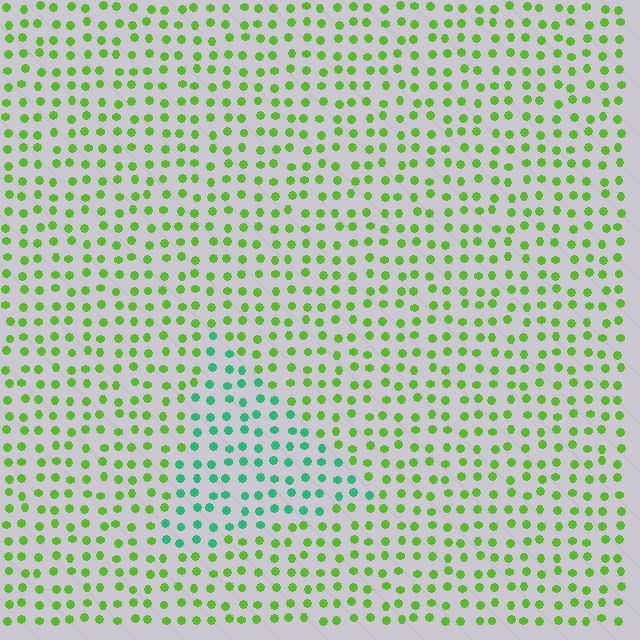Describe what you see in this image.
The image is filled with small lime elements in a uniform arrangement. A triangle-shaped region is visible where the elements are tinted to a slightly different hue, forming a subtle color boundary.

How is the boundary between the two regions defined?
The boundary is defined purely by a slight shift in hue (about 52 degrees). Spacing, size, and orientation are identical on both sides.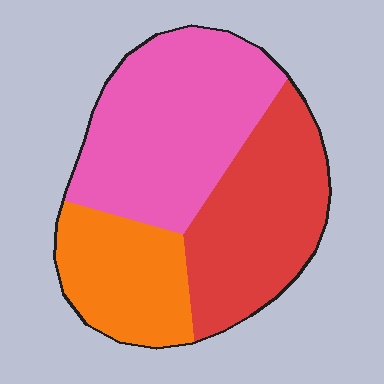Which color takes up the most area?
Pink, at roughly 45%.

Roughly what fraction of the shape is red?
Red takes up about one third (1/3) of the shape.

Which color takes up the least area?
Orange, at roughly 25%.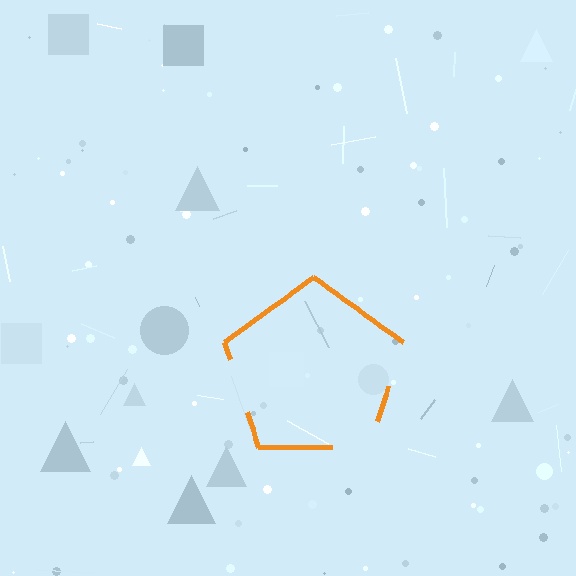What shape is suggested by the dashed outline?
The dashed outline suggests a pentagon.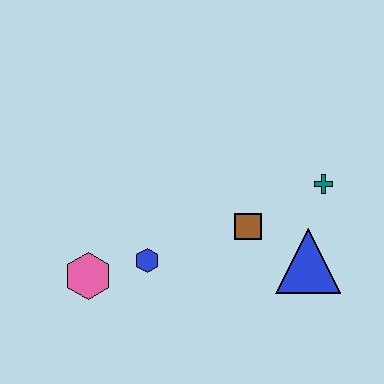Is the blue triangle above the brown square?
No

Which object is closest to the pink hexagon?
The blue hexagon is closest to the pink hexagon.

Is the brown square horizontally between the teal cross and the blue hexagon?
Yes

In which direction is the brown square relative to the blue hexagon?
The brown square is to the right of the blue hexagon.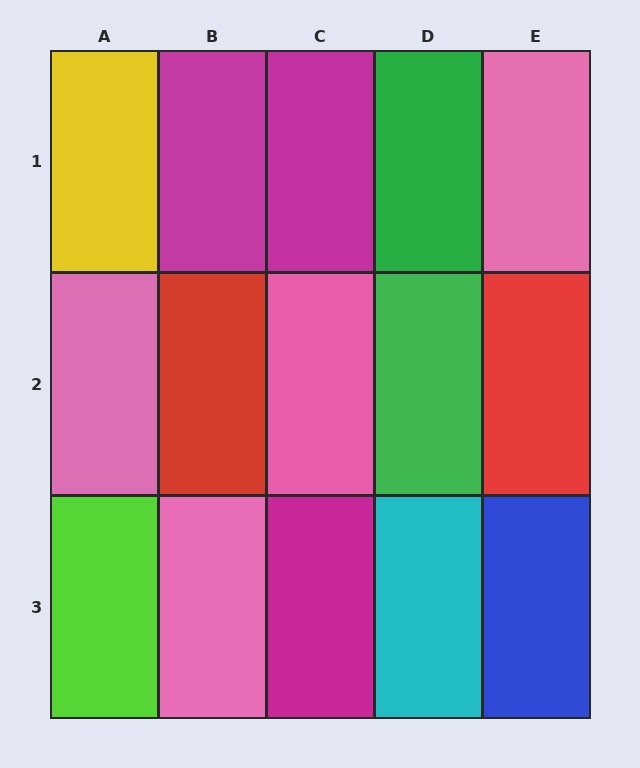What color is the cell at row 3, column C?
Magenta.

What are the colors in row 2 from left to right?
Pink, red, pink, green, red.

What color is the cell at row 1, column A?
Yellow.